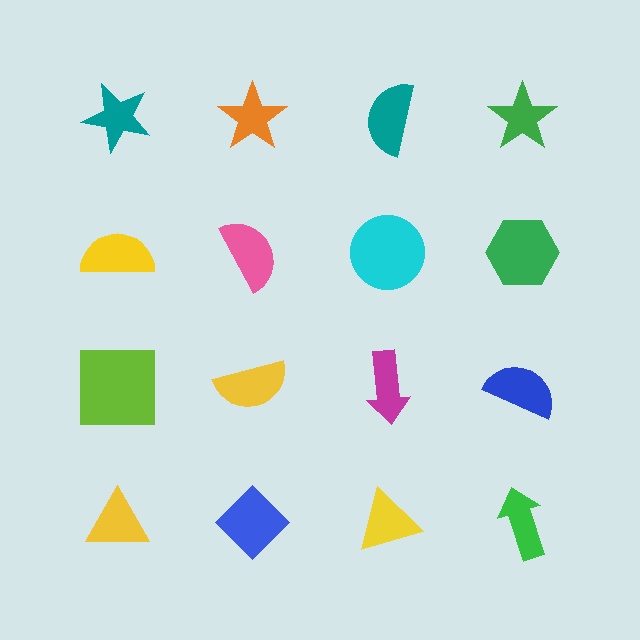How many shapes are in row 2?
4 shapes.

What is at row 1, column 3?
A teal semicircle.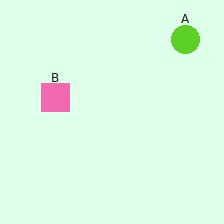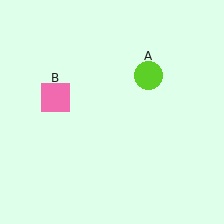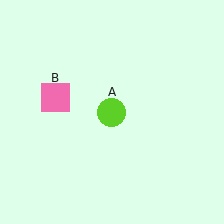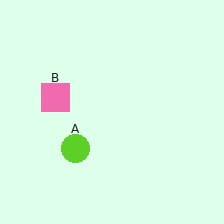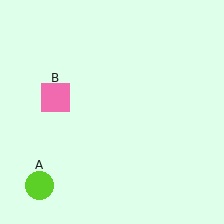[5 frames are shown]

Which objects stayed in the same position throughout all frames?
Pink square (object B) remained stationary.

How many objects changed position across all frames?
1 object changed position: lime circle (object A).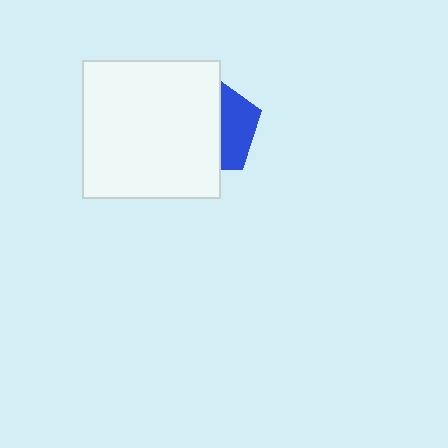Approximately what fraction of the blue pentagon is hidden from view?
Roughly 64% of the blue pentagon is hidden behind the white square.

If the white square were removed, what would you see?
You would see the complete blue pentagon.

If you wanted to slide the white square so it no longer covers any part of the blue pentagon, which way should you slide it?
Slide it left — that is the most direct way to separate the two shapes.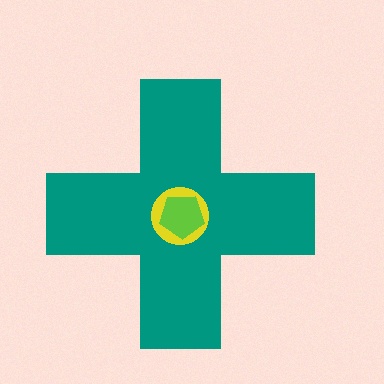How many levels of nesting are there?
3.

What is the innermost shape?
The lime pentagon.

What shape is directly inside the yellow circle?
The lime pentagon.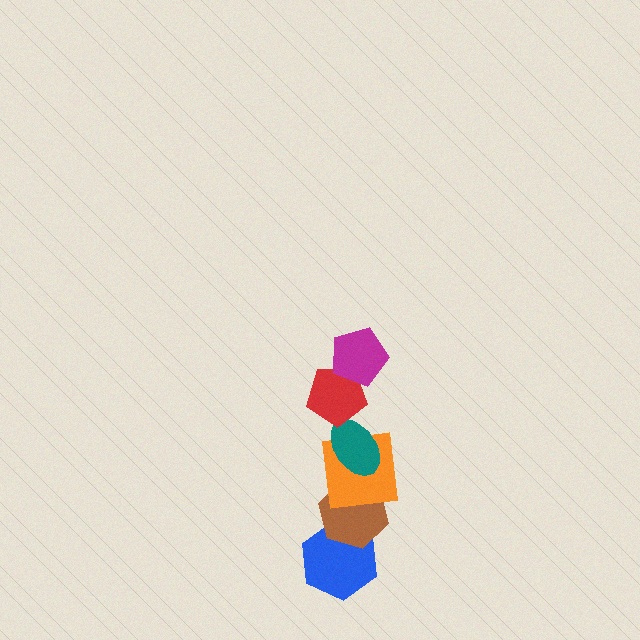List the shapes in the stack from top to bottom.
From top to bottom: the magenta pentagon, the red pentagon, the teal ellipse, the orange square, the brown hexagon, the blue hexagon.